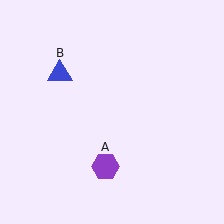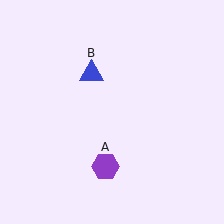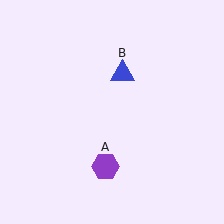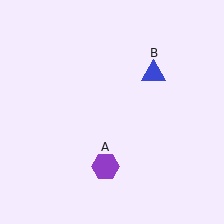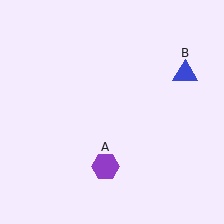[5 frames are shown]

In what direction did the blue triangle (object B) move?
The blue triangle (object B) moved right.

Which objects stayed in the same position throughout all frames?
Purple hexagon (object A) remained stationary.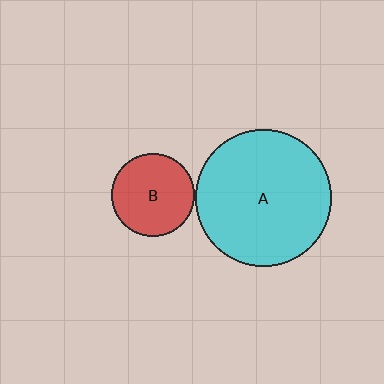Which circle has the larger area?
Circle A (cyan).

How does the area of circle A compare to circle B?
Approximately 2.7 times.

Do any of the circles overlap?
No, none of the circles overlap.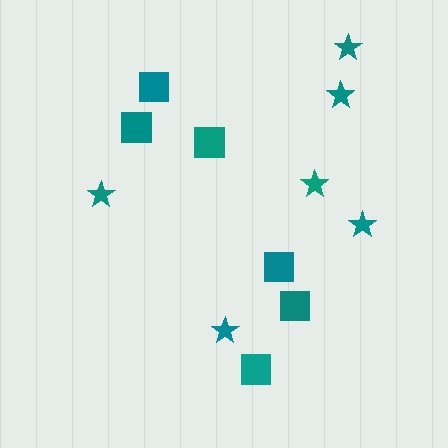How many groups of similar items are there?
There are 2 groups: one group of squares (6) and one group of stars (6).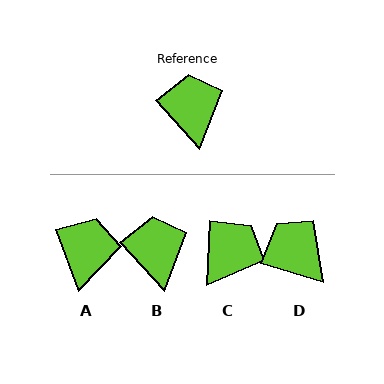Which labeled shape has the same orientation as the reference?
B.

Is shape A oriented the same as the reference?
No, it is off by about 23 degrees.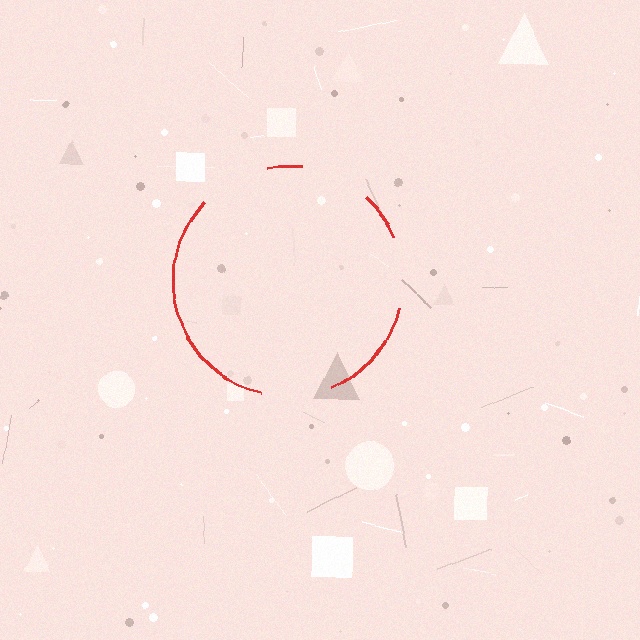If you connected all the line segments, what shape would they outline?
They would outline a circle.